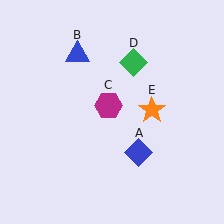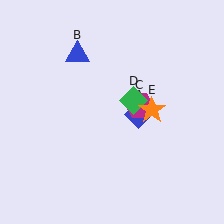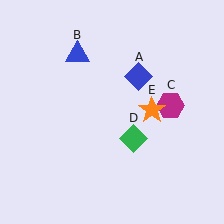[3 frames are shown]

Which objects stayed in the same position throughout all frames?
Blue triangle (object B) and orange star (object E) remained stationary.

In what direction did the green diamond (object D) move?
The green diamond (object D) moved down.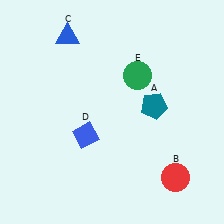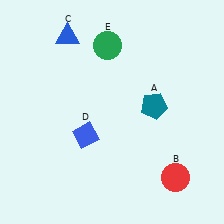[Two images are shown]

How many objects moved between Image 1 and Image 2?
1 object moved between the two images.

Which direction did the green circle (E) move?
The green circle (E) moved up.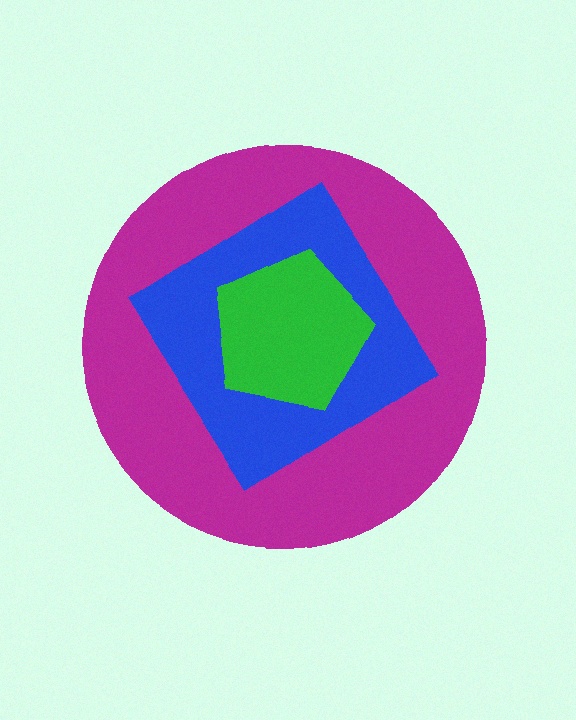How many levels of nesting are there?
3.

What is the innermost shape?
The green pentagon.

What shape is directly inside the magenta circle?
The blue diamond.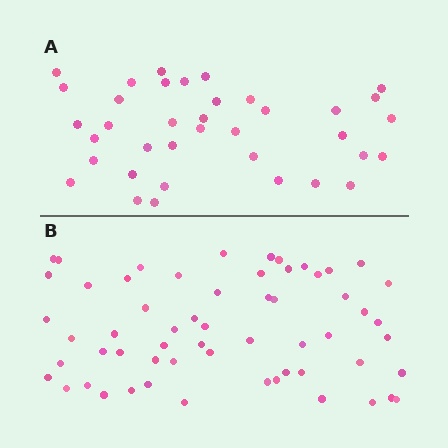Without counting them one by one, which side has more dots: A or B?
Region B (the bottom region) has more dots.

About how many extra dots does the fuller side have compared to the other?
Region B has approximately 20 more dots than region A.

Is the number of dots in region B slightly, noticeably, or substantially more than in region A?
Region B has substantially more. The ratio is roughly 1.6 to 1.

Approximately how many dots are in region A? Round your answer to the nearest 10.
About 40 dots. (The exact count is 37, which rounds to 40.)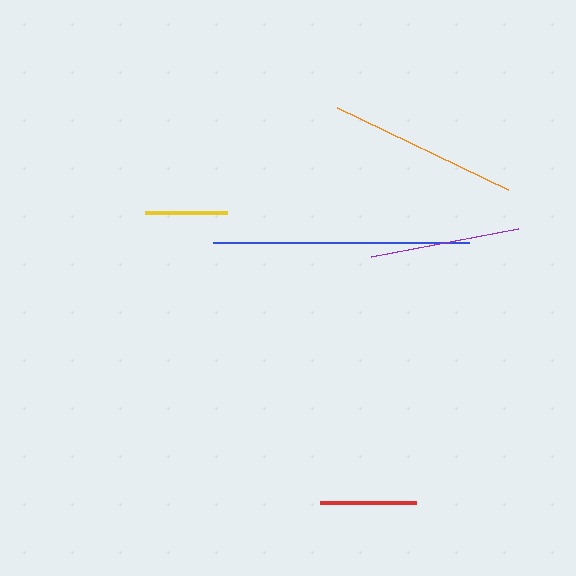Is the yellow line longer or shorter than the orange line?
The orange line is longer than the yellow line.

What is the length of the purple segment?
The purple segment is approximately 149 pixels long.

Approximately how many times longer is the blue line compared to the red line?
The blue line is approximately 2.7 times the length of the red line.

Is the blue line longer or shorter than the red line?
The blue line is longer than the red line.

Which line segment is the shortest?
The yellow line is the shortest at approximately 82 pixels.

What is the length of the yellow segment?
The yellow segment is approximately 82 pixels long.